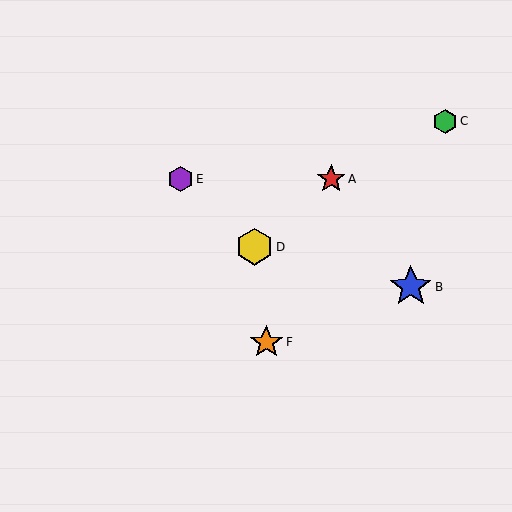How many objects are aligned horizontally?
2 objects (A, E) are aligned horizontally.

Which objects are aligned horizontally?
Objects A, E are aligned horizontally.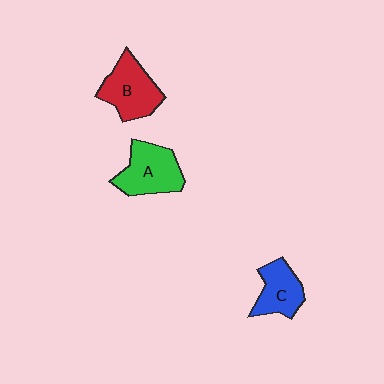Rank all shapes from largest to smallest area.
From largest to smallest: A (green), B (red), C (blue).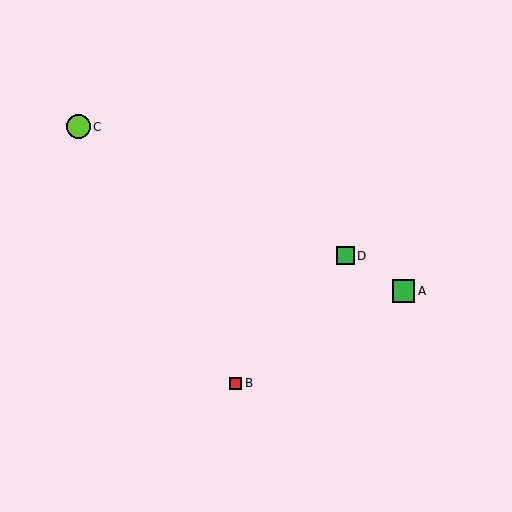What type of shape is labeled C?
Shape C is a lime circle.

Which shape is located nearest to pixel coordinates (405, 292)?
The green square (labeled A) at (403, 291) is nearest to that location.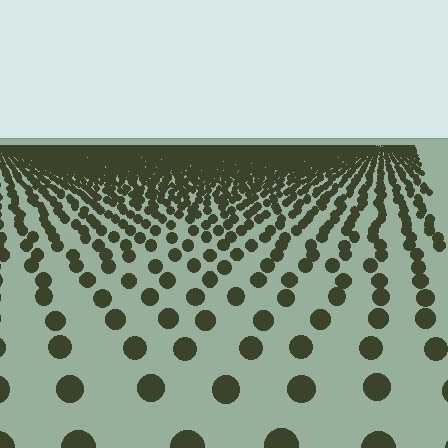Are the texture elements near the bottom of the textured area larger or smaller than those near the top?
Larger. Near the bottom, elements are closer to the viewer and appear at a bigger on-screen size.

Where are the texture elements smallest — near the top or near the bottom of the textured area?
Near the top.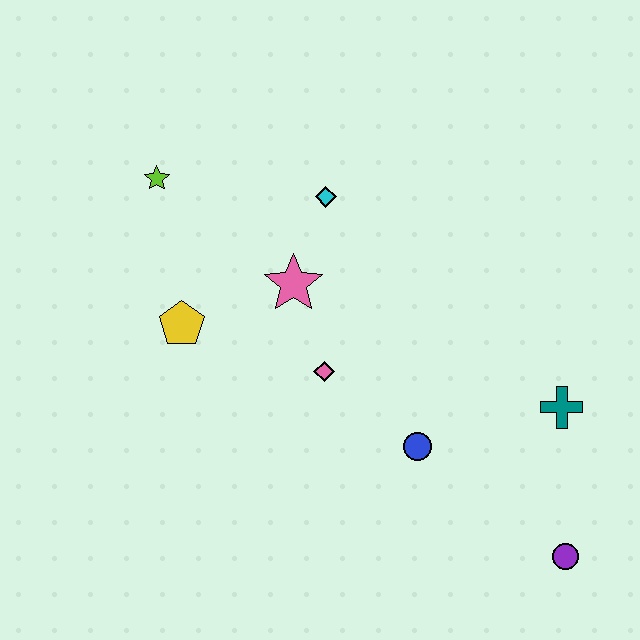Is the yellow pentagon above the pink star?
No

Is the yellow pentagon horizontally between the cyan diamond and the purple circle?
No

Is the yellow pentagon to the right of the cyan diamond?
No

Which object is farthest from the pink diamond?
The purple circle is farthest from the pink diamond.